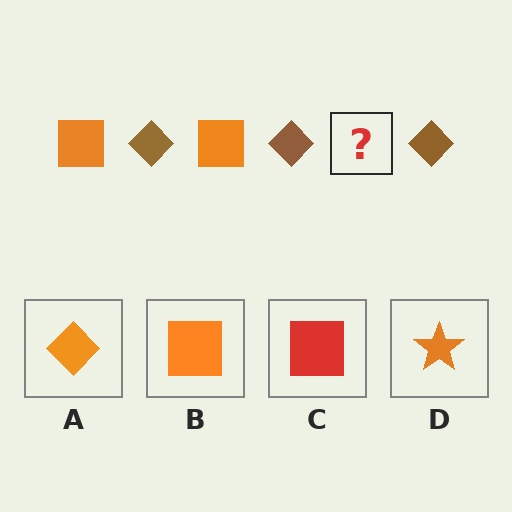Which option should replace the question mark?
Option B.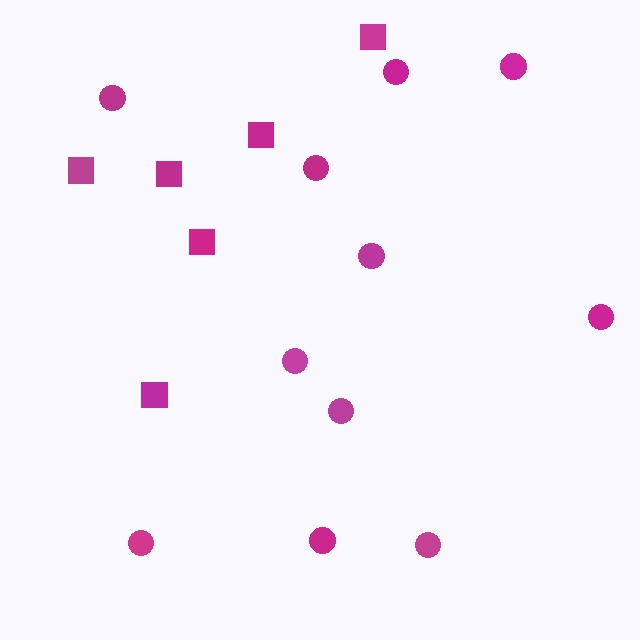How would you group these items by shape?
There are 2 groups: one group of circles (11) and one group of squares (6).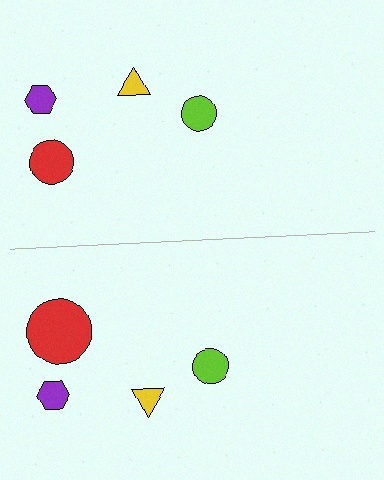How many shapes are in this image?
There are 8 shapes in this image.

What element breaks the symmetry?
The red circle on the bottom side has a different size than its mirror counterpart.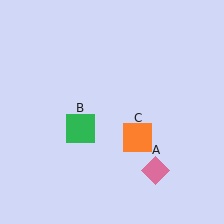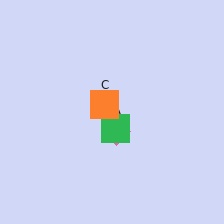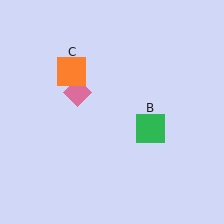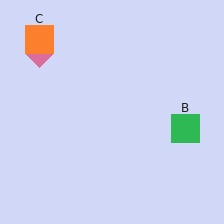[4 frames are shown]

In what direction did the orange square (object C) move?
The orange square (object C) moved up and to the left.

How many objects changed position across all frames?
3 objects changed position: pink diamond (object A), green square (object B), orange square (object C).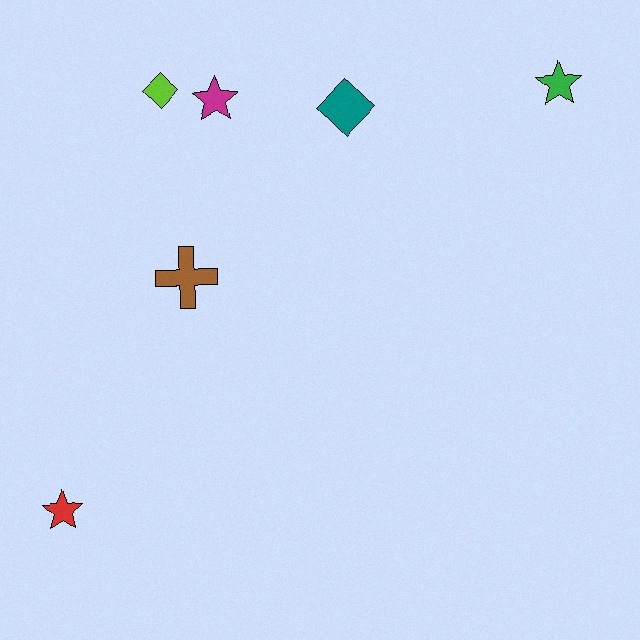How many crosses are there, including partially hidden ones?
There is 1 cross.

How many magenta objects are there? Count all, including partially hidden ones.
There is 1 magenta object.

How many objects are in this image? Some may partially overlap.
There are 6 objects.